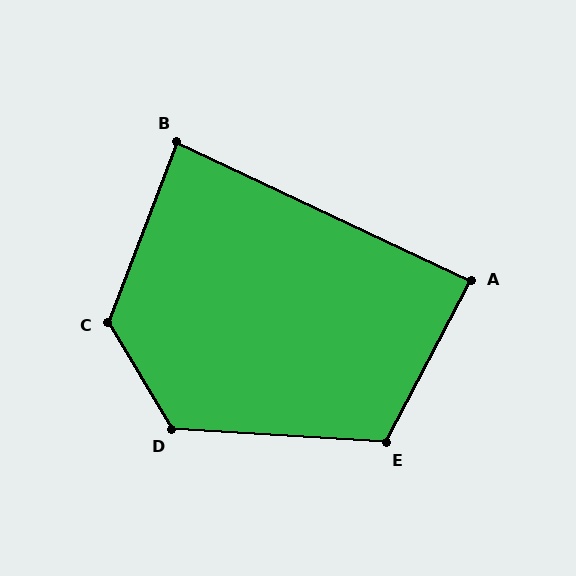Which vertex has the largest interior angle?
C, at approximately 128 degrees.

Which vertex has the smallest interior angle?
B, at approximately 86 degrees.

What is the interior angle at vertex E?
Approximately 114 degrees (obtuse).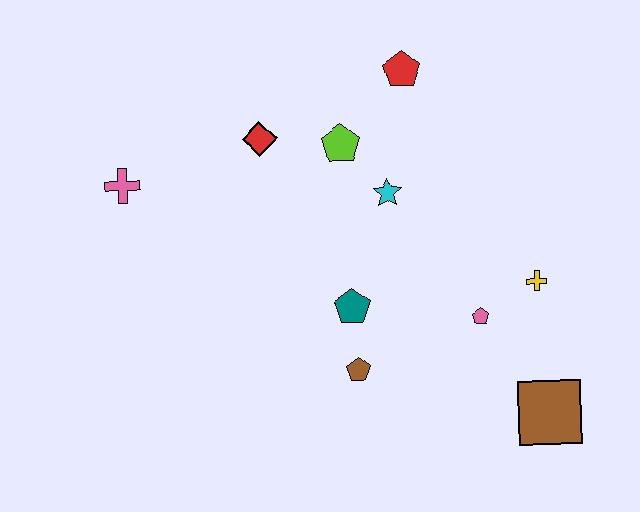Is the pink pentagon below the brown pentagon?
No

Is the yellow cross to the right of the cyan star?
Yes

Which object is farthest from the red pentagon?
The brown square is farthest from the red pentagon.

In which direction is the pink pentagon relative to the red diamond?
The pink pentagon is to the right of the red diamond.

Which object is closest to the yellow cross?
The pink pentagon is closest to the yellow cross.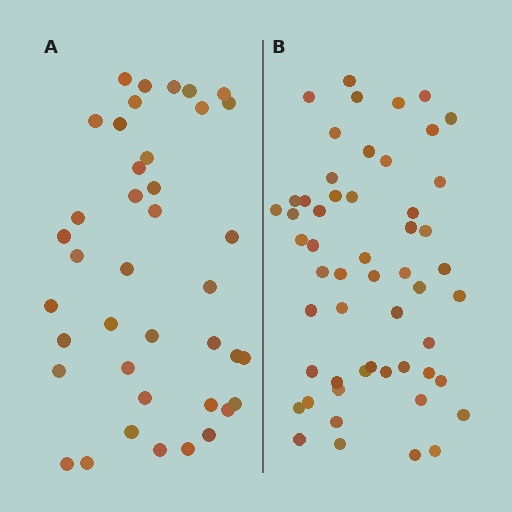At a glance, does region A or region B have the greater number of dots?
Region B (the right region) has more dots.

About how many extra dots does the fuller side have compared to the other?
Region B has approximately 15 more dots than region A.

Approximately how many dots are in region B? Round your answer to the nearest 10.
About 50 dots. (The exact count is 54, which rounds to 50.)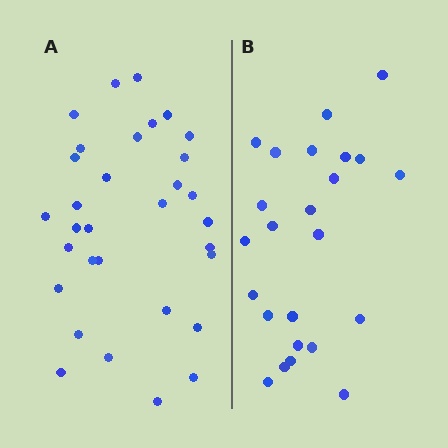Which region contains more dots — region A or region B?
Region A (the left region) has more dots.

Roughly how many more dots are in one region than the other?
Region A has roughly 8 or so more dots than region B.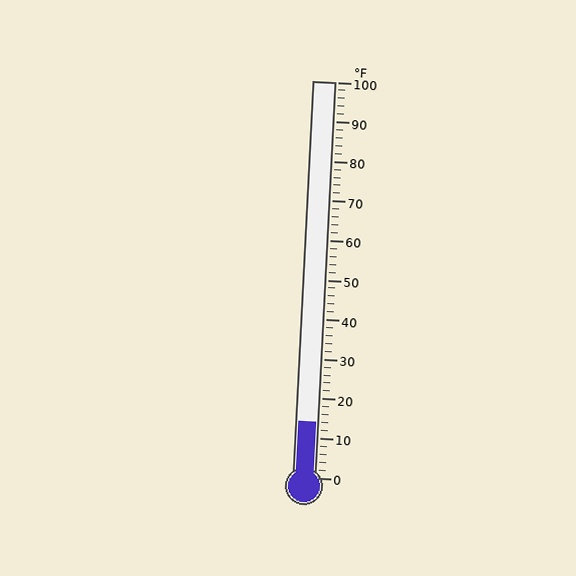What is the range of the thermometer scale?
The thermometer scale ranges from 0°F to 100°F.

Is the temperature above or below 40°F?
The temperature is below 40°F.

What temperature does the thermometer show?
The thermometer shows approximately 14°F.